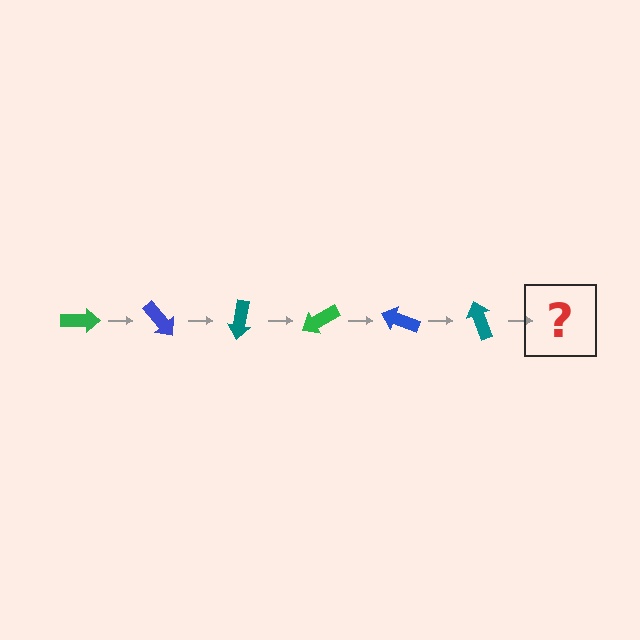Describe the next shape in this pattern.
It should be a green arrow, rotated 300 degrees from the start.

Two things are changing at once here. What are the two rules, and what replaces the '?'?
The two rules are that it rotates 50 degrees each step and the color cycles through green, blue, and teal. The '?' should be a green arrow, rotated 300 degrees from the start.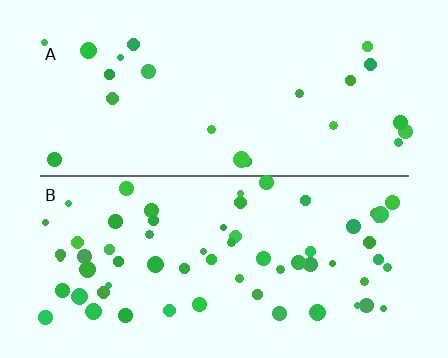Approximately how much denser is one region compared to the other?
Approximately 2.9× — region B over region A.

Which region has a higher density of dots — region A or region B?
B (the bottom).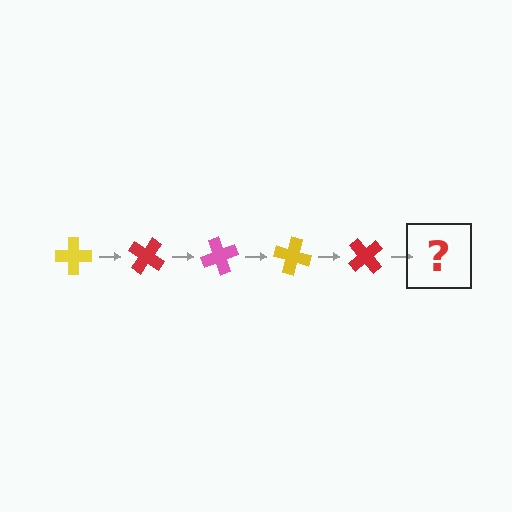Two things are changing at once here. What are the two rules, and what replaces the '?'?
The two rules are that it rotates 35 degrees each step and the color cycles through yellow, red, and pink. The '?' should be a pink cross, rotated 175 degrees from the start.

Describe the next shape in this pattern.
It should be a pink cross, rotated 175 degrees from the start.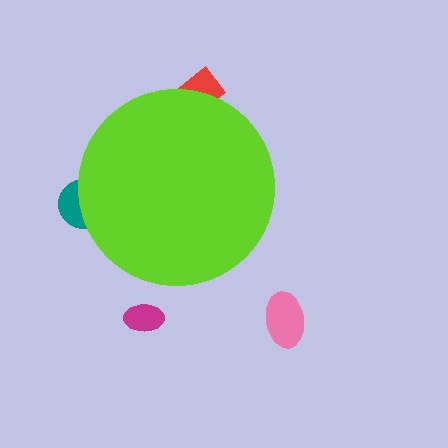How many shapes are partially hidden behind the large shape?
2 shapes are partially hidden.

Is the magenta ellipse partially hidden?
No, the magenta ellipse is fully visible.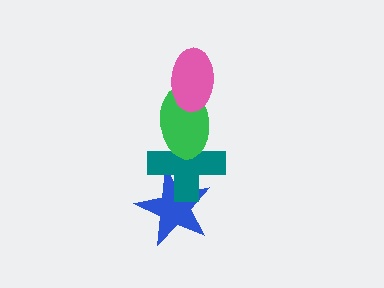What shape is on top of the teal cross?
The green ellipse is on top of the teal cross.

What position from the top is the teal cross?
The teal cross is 3rd from the top.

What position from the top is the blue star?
The blue star is 4th from the top.